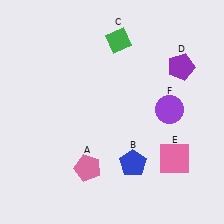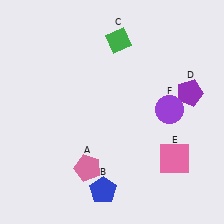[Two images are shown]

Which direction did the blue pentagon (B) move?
The blue pentagon (B) moved left.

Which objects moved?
The objects that moved are: the blue pentagon (B), the purple pentagon (D).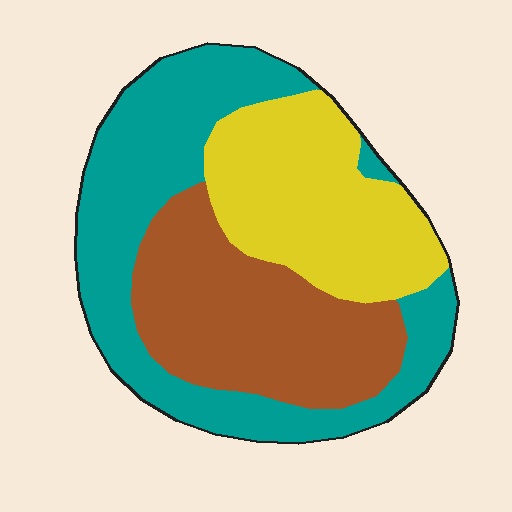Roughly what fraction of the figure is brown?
Brown takes up about one third (1/3) of the figure.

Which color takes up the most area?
Teal, at roughly 40%.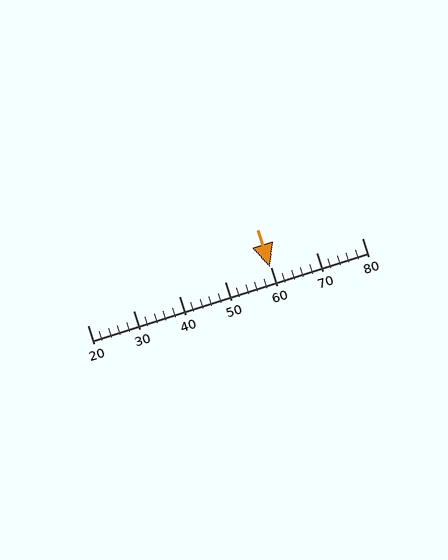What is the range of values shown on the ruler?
The ruler shows values from 20 to 80.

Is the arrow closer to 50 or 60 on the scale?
The arrow is closer to 60.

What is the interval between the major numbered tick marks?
The major tick marks are spaced 10 units apart.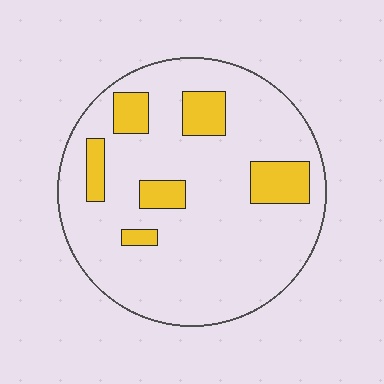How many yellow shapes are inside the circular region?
6.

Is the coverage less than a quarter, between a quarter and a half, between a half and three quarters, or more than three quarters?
Less than a quarter.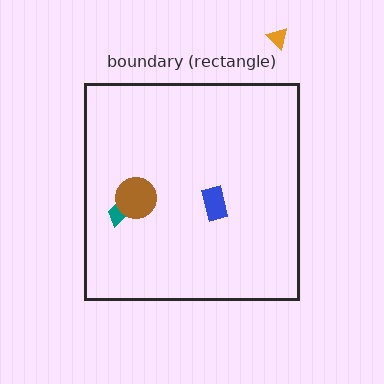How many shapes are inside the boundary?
3 inside, 1 outside.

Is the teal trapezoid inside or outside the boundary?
Inside.